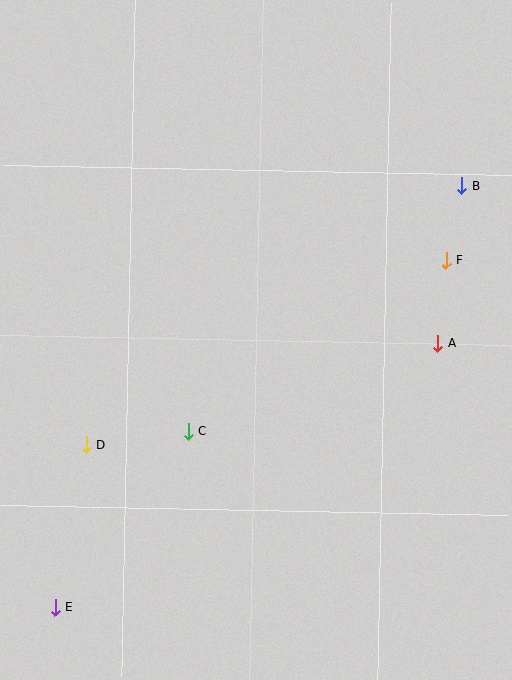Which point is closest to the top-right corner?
Point B is closest to the top-right corner.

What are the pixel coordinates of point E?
Point E is at (55, 607).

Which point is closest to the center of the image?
Point C at (188, 431) is closest to the center.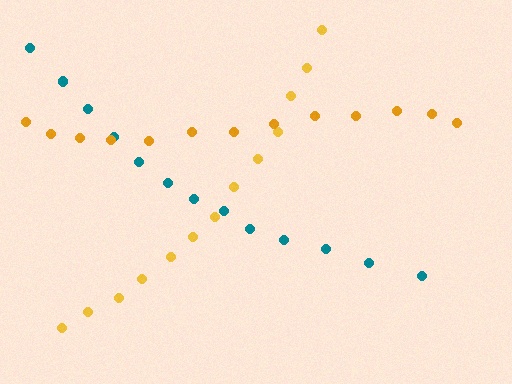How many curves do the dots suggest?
There are 3 distinct paths.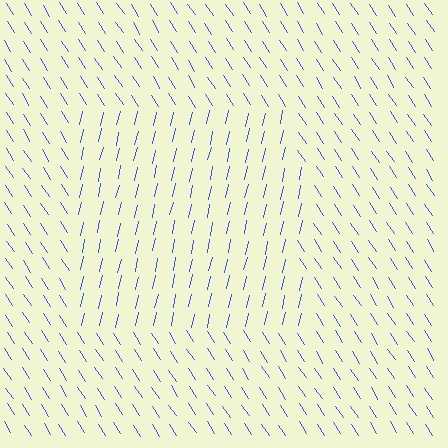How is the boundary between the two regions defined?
The boundary is defined purely by a change in line orientation (approximately 45 degrees difference). All lines are the same color and thickness.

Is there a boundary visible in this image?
Yes, there is a texture boundary formed by a change in line orientation.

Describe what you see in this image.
The image is filled with small blue line segments. A rectangle region in the image has lines oriented differently from the surrounding lines, creating a visible texture boundary.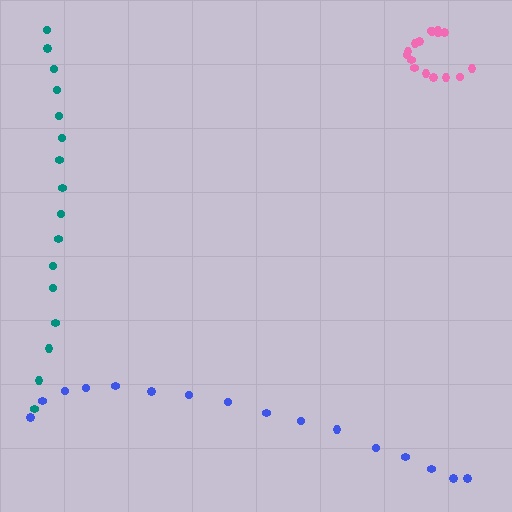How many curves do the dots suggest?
There are 3 distinct paths.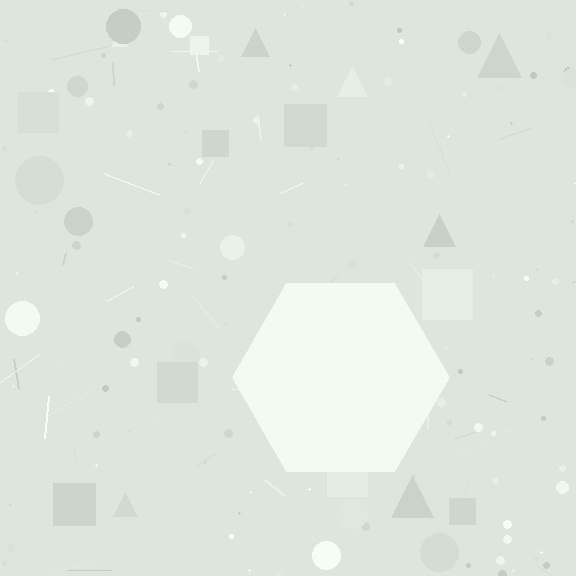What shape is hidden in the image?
A hexagon is hidden in the image.